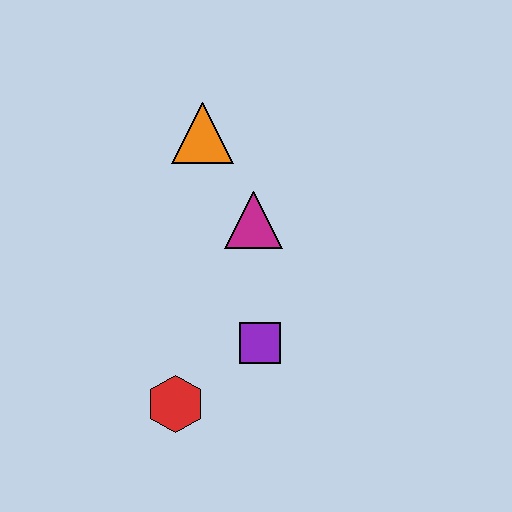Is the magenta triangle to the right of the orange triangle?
Yes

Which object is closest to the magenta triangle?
The orange triangle is closest to the magenta triangle.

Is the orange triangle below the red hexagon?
No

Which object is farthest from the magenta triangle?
The red hexagon is farthest from the magenta triangle.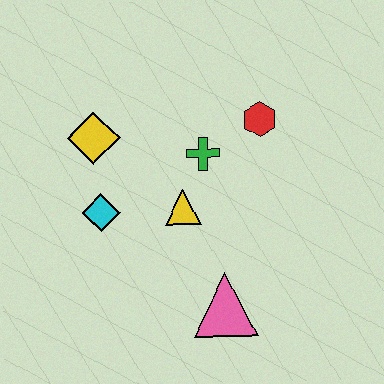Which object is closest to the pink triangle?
The yellow triangle is closest to the pink triangle.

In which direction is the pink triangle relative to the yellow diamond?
The pink triangle is below the yellow diamond.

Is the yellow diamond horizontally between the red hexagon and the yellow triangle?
No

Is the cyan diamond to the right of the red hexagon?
No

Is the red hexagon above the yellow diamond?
Yes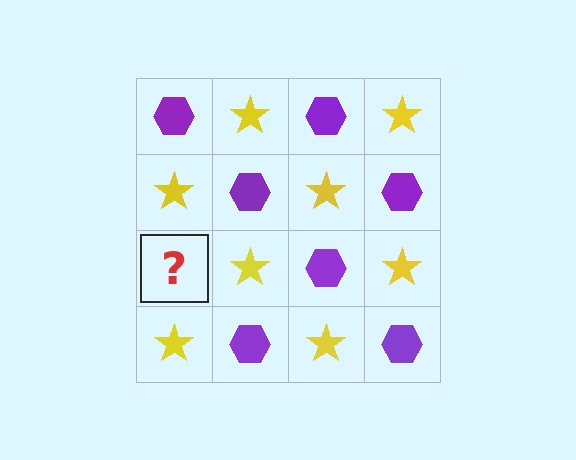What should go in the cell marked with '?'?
The missing cell should contain a purple hexagon.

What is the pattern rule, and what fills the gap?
The rule is that it alternates purple hexagon and yellow star in a checkerboard pattern. The gap should be filled with a purple hexagon.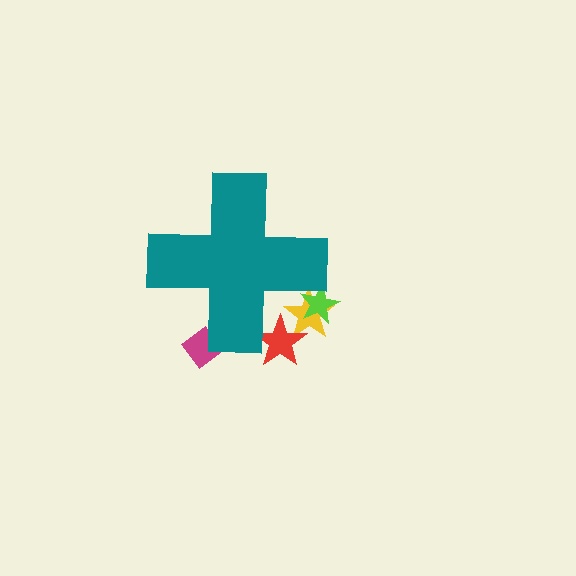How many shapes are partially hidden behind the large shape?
4 shapes are partially hidden.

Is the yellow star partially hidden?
Yes, the yellow star is partially hidden behind the teal cross.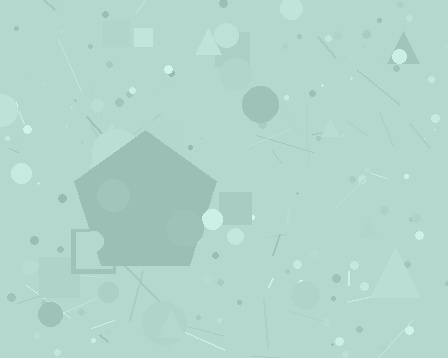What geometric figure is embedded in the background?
A pentagon is embedded in the background.